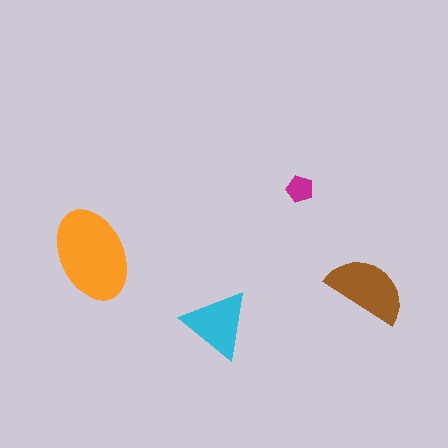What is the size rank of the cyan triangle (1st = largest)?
3rd.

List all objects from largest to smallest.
The orange ellipse, the brown semicircle, the cyan triangle, the magenta pentagon.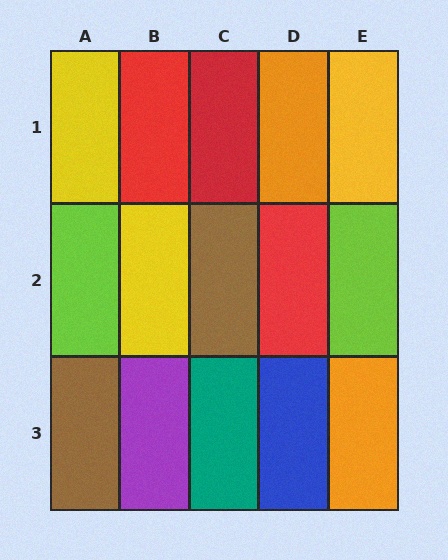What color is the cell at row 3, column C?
Teal.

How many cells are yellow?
3 cells are yellow.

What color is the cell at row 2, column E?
Lime.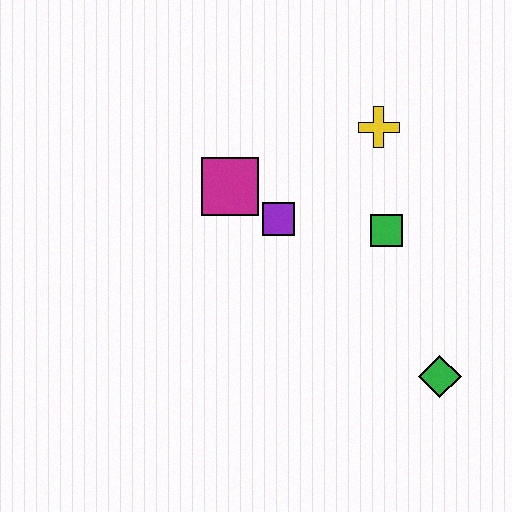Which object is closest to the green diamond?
The green square is closest to the green diamond.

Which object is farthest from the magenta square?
The green diamond is farthest from the magenta square.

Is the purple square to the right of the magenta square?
Yes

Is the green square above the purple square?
No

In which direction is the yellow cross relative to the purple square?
The yellow cross is to the right of the purple square.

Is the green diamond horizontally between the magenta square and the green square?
No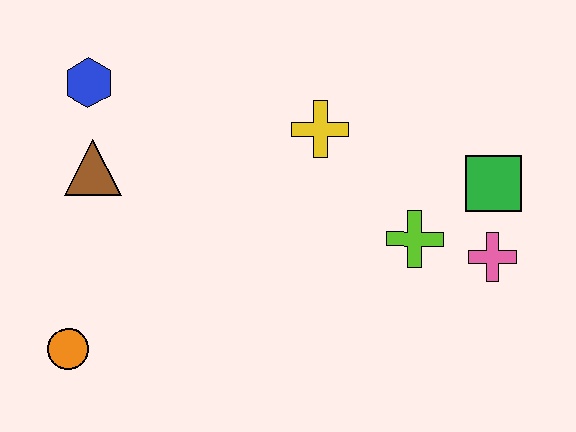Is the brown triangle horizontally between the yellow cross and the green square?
No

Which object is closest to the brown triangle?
The blue hexagon is closest to the brown triangle.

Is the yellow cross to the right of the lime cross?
No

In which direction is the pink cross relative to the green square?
The pink cross is below the green square.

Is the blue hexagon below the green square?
No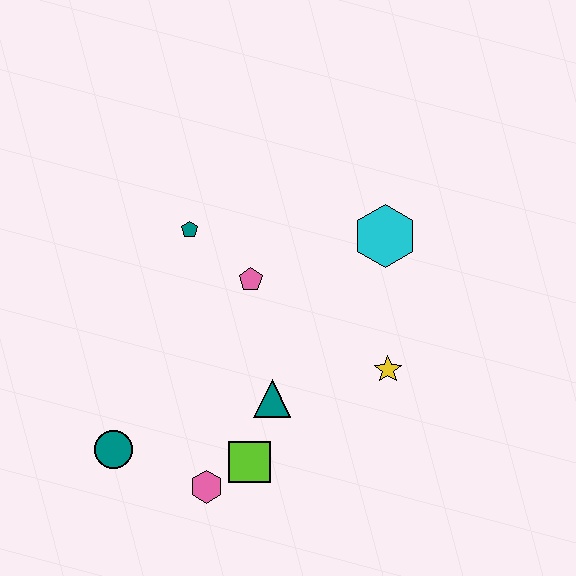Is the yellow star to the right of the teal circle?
Yes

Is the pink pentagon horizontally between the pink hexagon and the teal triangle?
Yes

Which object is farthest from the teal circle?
The cyan hexagon is farthest from the teal circle.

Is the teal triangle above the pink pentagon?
No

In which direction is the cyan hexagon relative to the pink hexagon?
The cyan hexagon is above the pink hexagon.